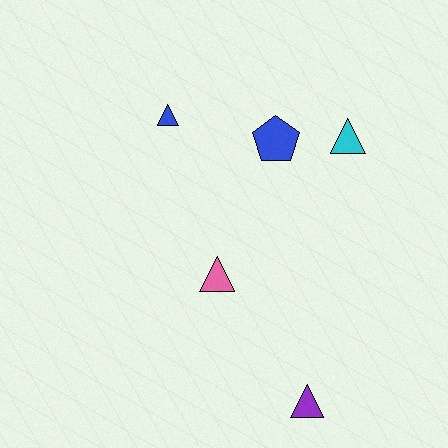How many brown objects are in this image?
There are no brown objects.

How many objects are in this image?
There are 5 objects.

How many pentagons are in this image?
There is 1 pentagon.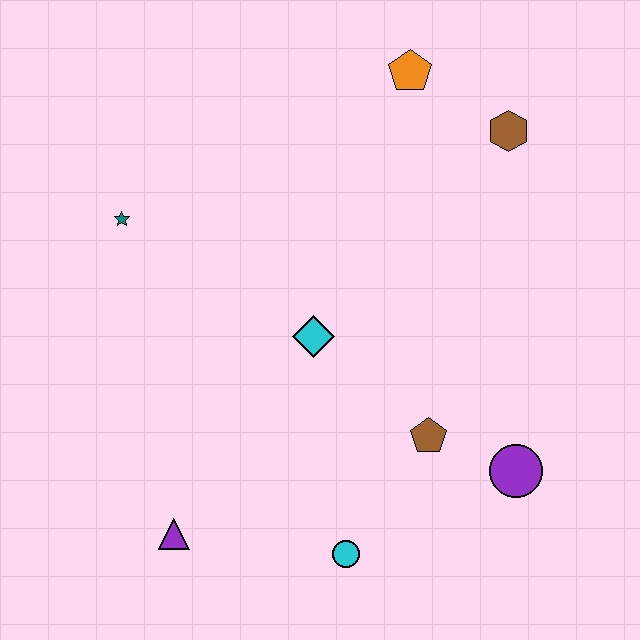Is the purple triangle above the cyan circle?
Yes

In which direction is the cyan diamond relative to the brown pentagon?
The cyan diamond is to the left of the brown pentagon.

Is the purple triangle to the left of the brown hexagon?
Yes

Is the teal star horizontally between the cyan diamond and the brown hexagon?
No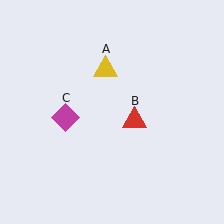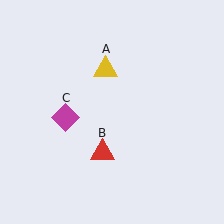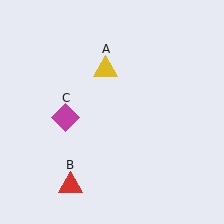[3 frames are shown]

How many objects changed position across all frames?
1 object changed position: red triangle (object B).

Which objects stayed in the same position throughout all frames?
Yellow triangle (object A) and magenta diamond (object C) remained stationary.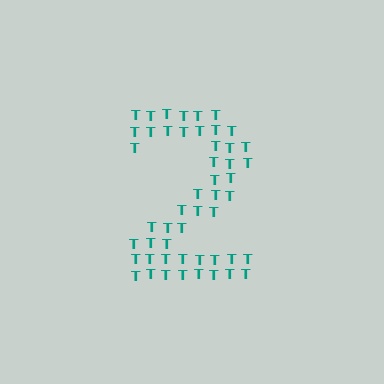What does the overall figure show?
The overall figure shows the digit 2.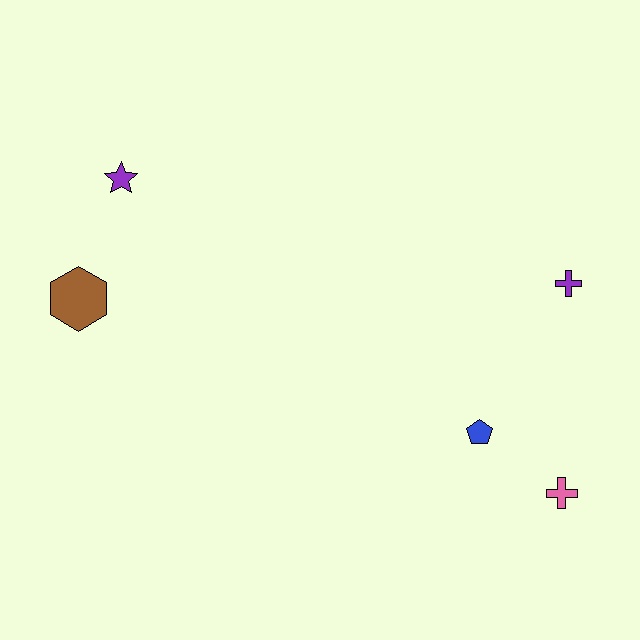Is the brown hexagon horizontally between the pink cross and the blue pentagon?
No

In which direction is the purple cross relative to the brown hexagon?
The purple cross is to the right of the brown hexagon.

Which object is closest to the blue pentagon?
The pink cross is closest to the blue pentagon.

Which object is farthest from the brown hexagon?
The pink cross is farthest from the brown hexagon.